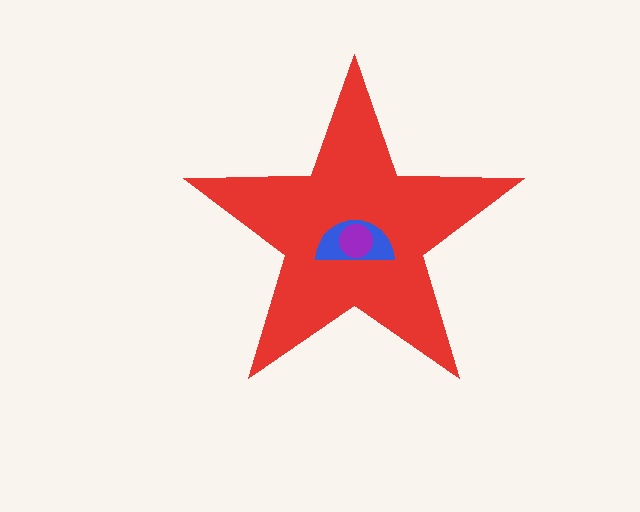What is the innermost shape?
The purple circle.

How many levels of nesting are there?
3.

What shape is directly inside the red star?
The blue semicircle.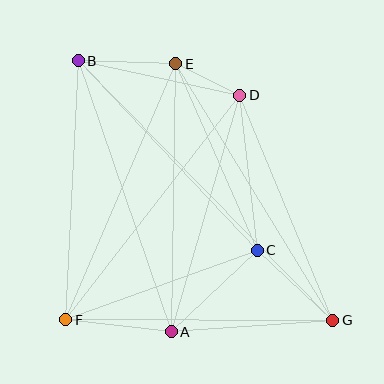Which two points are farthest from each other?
Points B and G are farthest from each other.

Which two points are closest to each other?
Points D and E are closest to each other.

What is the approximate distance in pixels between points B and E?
The distance between B and E is approximately 98 pixels.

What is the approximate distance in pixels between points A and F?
The distance between A and F is approximately 106 pixels.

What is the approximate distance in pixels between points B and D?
The distance between B and D is approximately 165 pixels.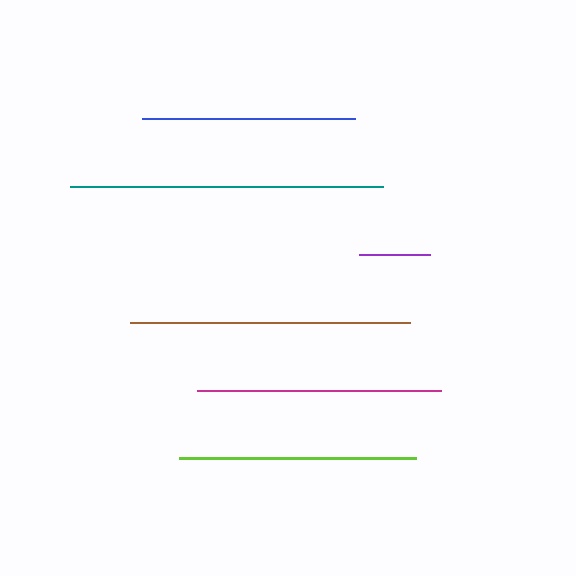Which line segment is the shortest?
The purple line is the shortest at approximately 70 pixels.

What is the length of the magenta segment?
The magenta segment is approximately 244 pixels long.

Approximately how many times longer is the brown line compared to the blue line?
The brown line is approximately 1.3 times the length of the blue line.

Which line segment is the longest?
The teal line is the longest at approximately 313 pixels.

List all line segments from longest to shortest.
From longest to shortest: teal, brown, magenta, lime, blue, purple.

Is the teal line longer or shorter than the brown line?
The teal line is longer than the brown line.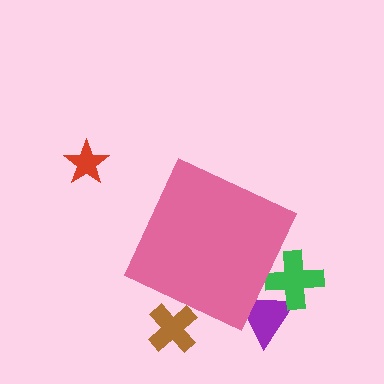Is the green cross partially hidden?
Yes, the green cross is partially hidden behind the pink diamond.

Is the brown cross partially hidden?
Yes, the brown cross is partially hidden behind the pink diamond.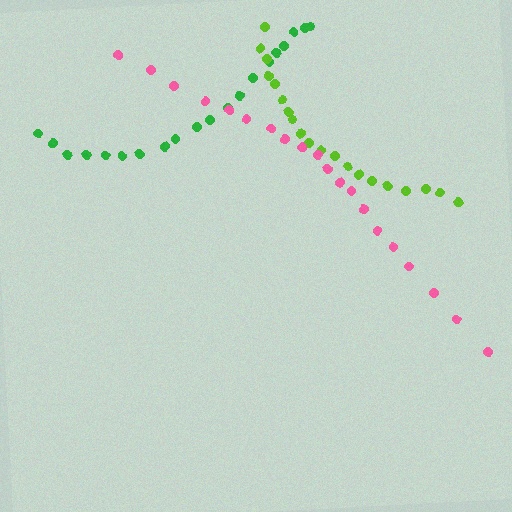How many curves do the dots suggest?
There are 3 distinct paths.